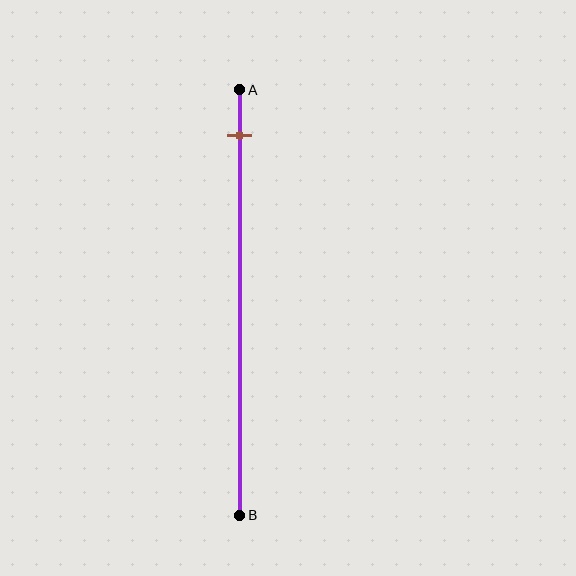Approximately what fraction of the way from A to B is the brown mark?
The brown mark is approximately 10% of the way from A to B.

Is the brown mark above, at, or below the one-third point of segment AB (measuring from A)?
The brown mark is above the one-third point of segment AB.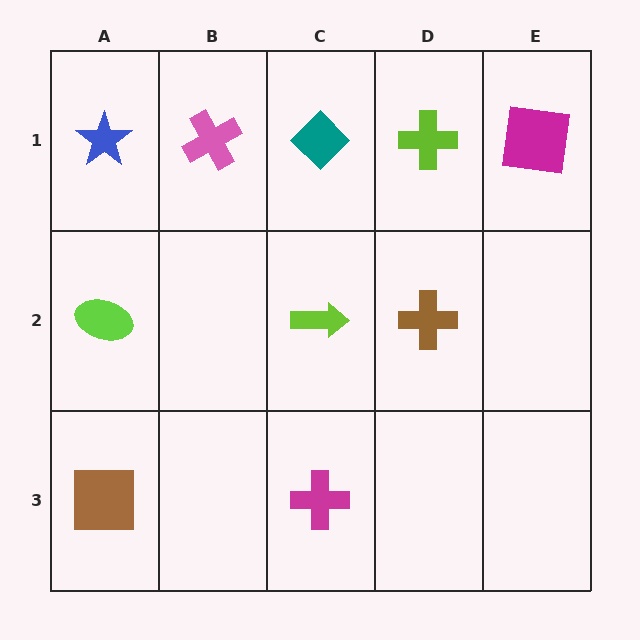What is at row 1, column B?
A pink cross.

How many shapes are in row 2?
3 shapes.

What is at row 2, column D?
A brown cross.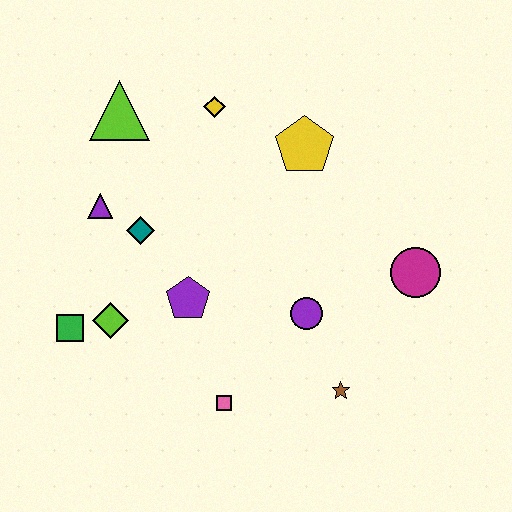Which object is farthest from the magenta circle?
The green square is farthest from the magenta circle.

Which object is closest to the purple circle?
The brown star is closest to the purple circle.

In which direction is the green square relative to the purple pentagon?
The green square is to the left of the purple pentagon.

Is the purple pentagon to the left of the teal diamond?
No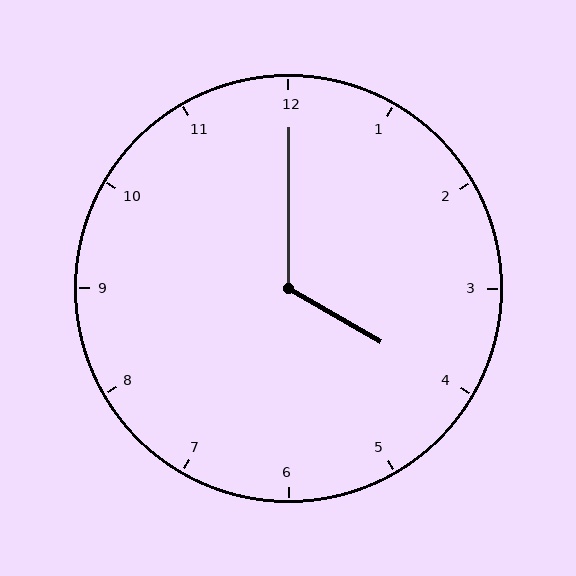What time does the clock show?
4:00.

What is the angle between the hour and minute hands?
Approximately 120 degrees.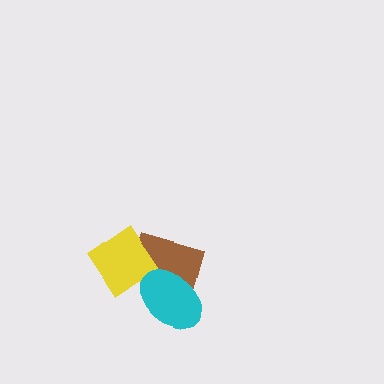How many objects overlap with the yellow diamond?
2 objects overlap with the yellow diamond.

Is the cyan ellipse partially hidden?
No, no other shape covers it.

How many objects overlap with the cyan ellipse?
2 objects overlap with the cyan ellipse.